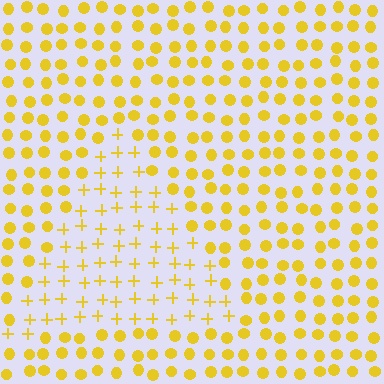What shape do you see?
I see a triangle.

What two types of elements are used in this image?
The image uses plus signs inside the triangle region and circles outside it.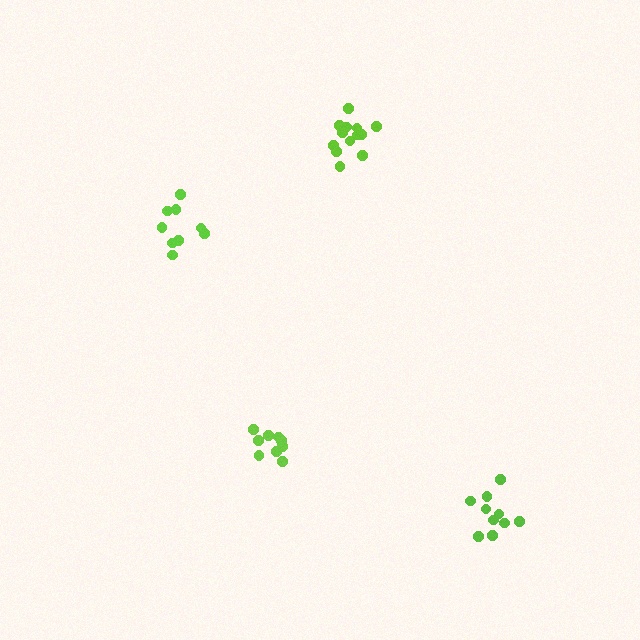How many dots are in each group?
Group 1: 10 dots, Group 2: 14 dots, Group 3: 9 dots, Group 4: 9 dots (42 total).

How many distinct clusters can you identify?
There are 4 distinct clusters.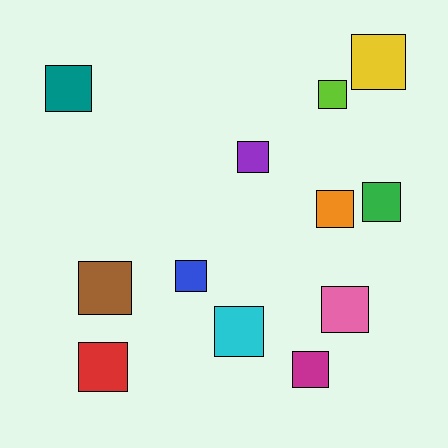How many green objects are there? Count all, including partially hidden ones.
There is 1 green object.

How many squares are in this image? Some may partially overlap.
There are 12 squares.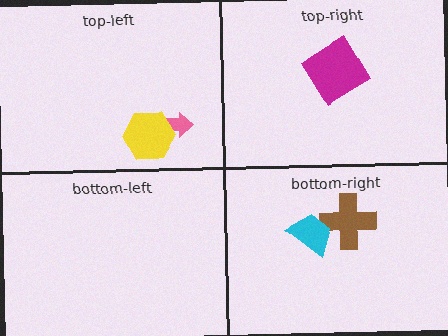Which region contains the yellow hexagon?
The top-left region.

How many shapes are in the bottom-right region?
2.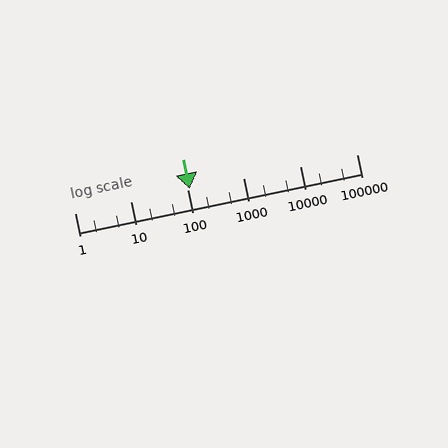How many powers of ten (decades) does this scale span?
The scale spans 5 decades, from 1 to 100000.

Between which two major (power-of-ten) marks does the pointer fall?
The pointer is between 100 and 1000.